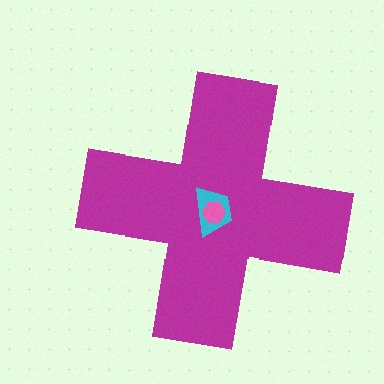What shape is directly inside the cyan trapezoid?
The pink hexagon.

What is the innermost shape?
The pink hexagon.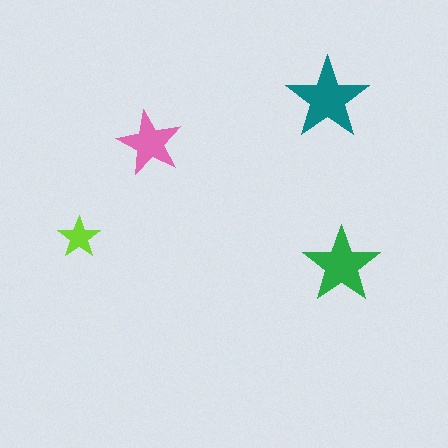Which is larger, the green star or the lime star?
The green one.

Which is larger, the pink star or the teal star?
The teal one.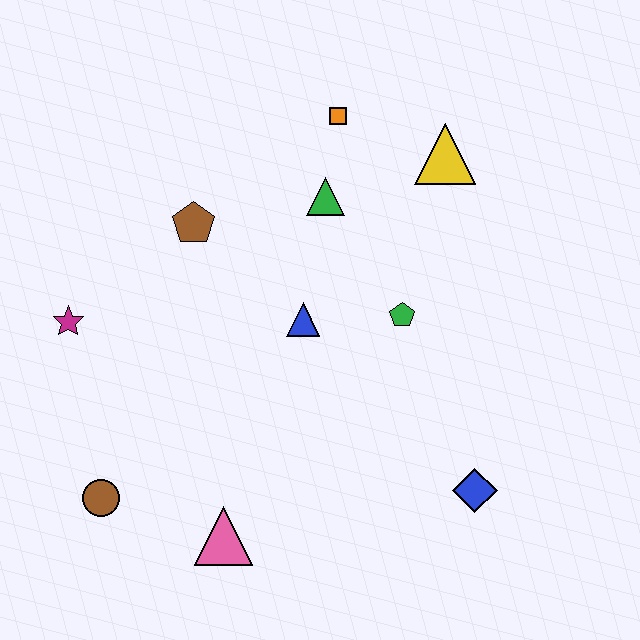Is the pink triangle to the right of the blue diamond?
No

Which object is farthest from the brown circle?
The yellow triangle is farthest from the brown circle.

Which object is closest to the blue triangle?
The green pentagon is closest to the blue triangle.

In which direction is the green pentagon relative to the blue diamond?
The green pentagon is above the blue diamond.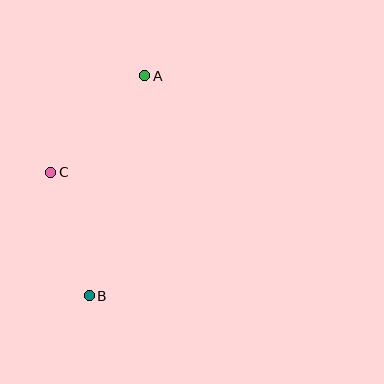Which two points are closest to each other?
Points B and C are closest to each other.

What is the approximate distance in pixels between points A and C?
The distance between A and C is approximately 135 pixels.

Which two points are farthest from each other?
Points A and B are farthest from each other.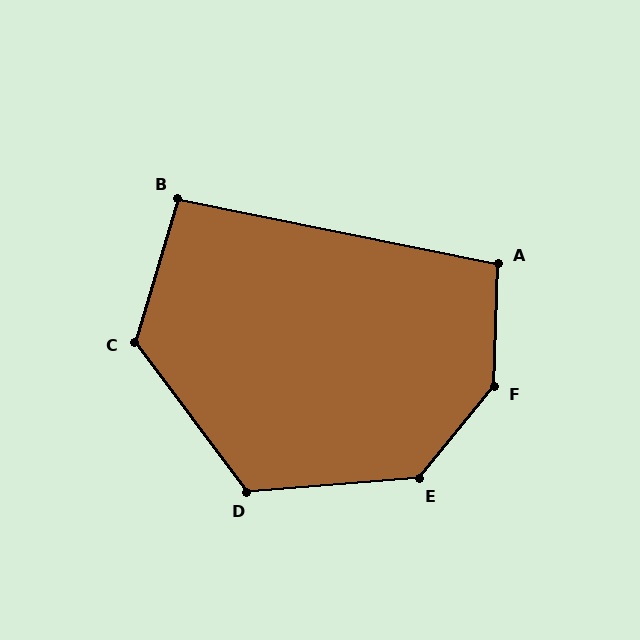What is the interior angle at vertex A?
Approximately 100 degrees (obtuse).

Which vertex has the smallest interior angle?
B, at approximately 95 degrees.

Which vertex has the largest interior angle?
F, at approximately 142 degrees.